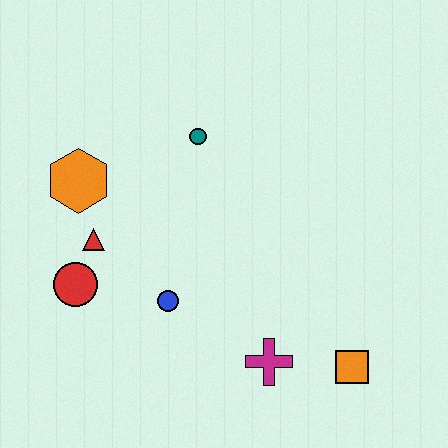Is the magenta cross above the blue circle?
No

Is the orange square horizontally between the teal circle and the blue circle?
No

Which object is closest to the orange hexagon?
The red triangle is closest to the orange hexagon.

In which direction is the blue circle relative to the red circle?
The blue circle is to the right of the red circle.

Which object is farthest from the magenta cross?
The orange hexagon is farthest from the magenta cross.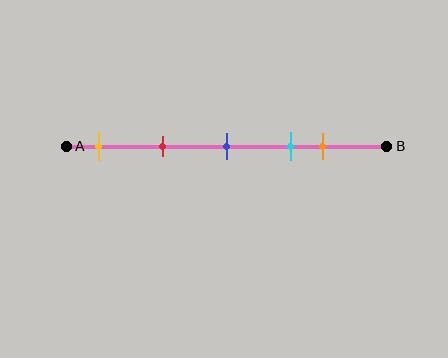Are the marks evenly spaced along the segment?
No, the marks are not evenly spaced.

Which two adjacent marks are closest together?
The cyan and orange marks are the closest adjacent pair.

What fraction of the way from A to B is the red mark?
The red mark is approximately 30% (0.3) of the way from A to B.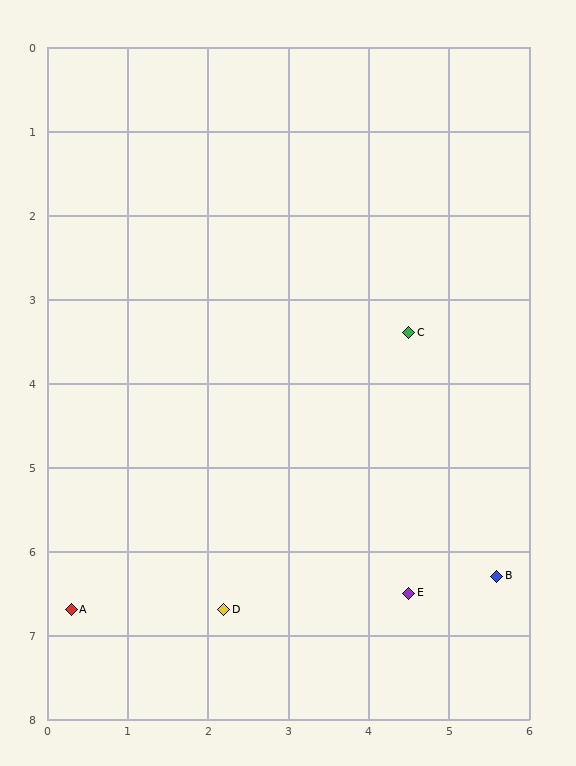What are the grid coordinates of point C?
Point C is at approximately (4.5, 3.4).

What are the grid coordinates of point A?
Point A is at approximately (0.3, 6.7).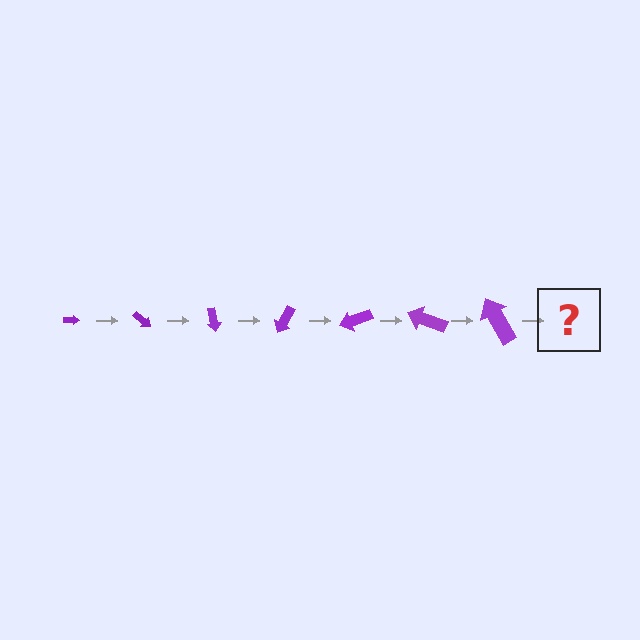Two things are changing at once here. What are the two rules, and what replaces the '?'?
The two rules are that the arrow grows larger each step and it rotates 40 degrees each step. The '?' should be an arrow, larger than the previous one and rotated 280 degrees from the start.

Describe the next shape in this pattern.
It should be an arrow, larger than the previous one and rotated 280 degrees from the start.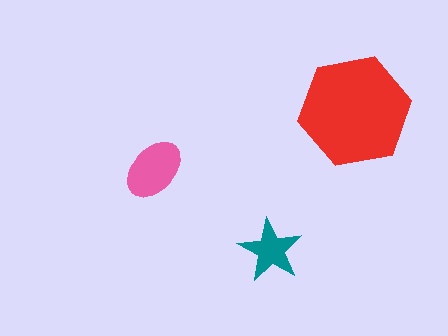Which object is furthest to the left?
The pink ellipse is leftmost.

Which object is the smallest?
The teal star.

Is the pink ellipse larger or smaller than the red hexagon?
Smaller.